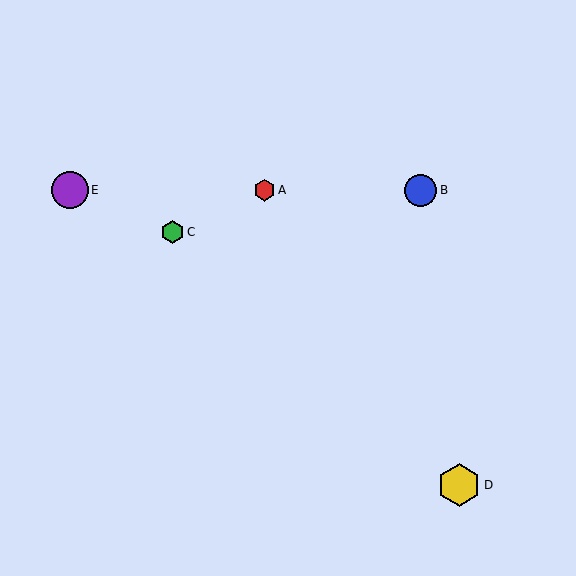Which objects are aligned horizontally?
Objects A, B, E are aligned horizontally.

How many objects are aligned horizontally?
3 objects (A, B, E) are aligned horizontally.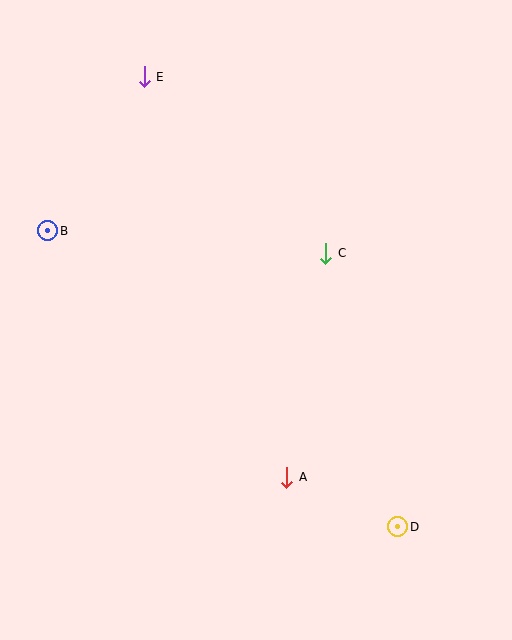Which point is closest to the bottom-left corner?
Point A is closest to the bottom-left corner.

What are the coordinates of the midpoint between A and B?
The midpoint between A and B is at (167, 354).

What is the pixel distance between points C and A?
The distance between C and A is 227 pixels.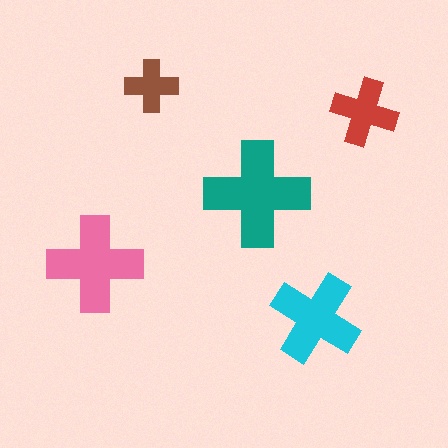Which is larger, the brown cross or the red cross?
The red one.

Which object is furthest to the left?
The pink cross is leftmost.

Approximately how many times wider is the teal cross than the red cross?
About 1.5 times wider.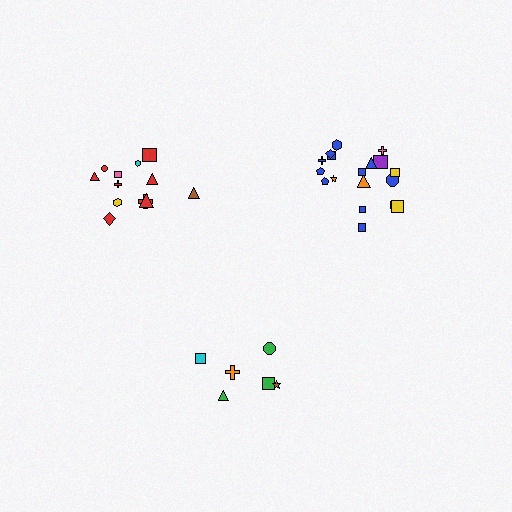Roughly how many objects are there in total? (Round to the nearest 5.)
Roughly 35 objects in total.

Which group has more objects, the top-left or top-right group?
The top-right group.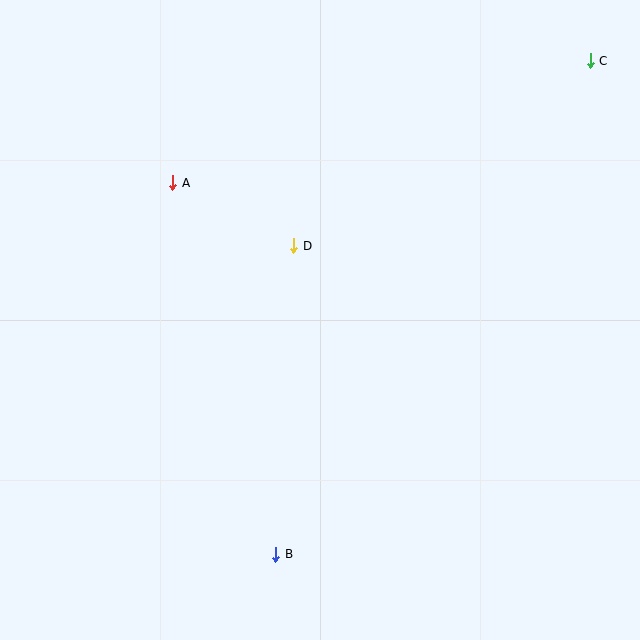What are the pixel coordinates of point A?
Point A is at (173, 183).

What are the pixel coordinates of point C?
Point C is at (590, 61).